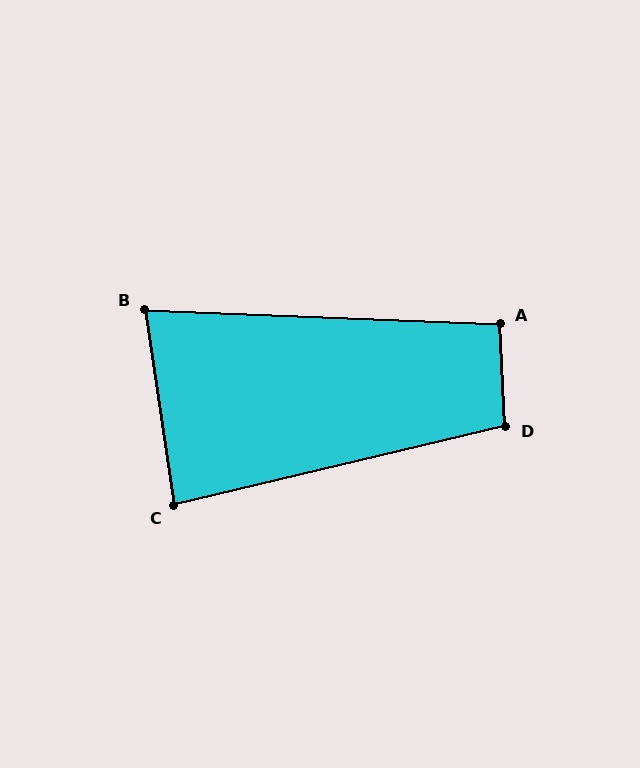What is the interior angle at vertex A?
Approximately 95 degrees (obtuse).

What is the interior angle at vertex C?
Approximately 85 degrees (acute).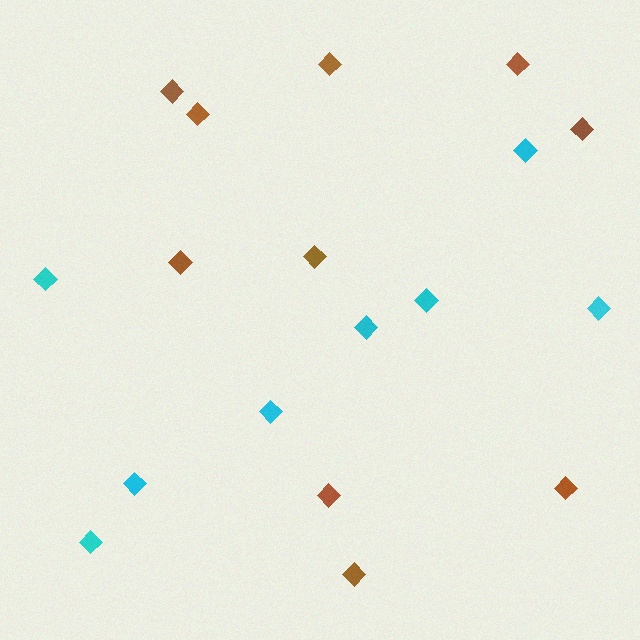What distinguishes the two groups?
There are 2 groups: one group of brown diamonds (10) and one group of cyan diamonds (8).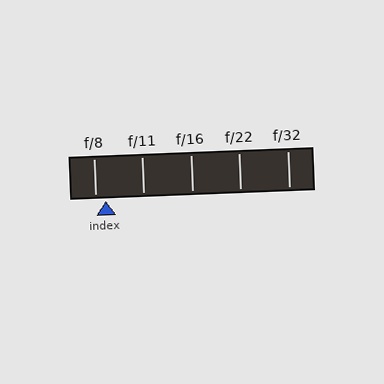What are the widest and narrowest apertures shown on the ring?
The widest aperture shown is f/8 and the narrowest is f/32.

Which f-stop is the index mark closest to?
The index mark is closest to f/8.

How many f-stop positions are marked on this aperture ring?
There are 5 f-stop positions marked.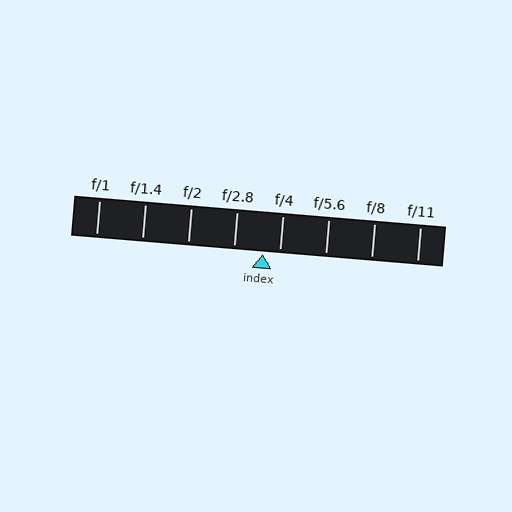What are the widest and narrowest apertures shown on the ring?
The widest aperture shown is f/1 and the narrowest is f/11.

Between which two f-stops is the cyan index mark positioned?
The index mark is between f/2.8 and f/4.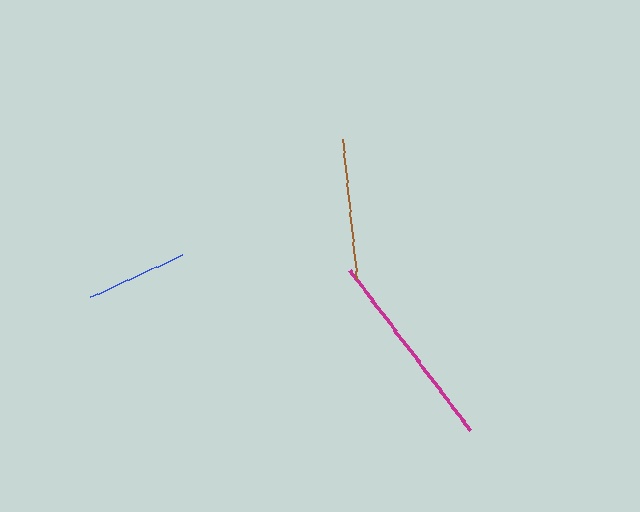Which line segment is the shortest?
The blue line is the shortest at approximately 101 pixels.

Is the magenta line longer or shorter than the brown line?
The magenta line is longer than the brown line.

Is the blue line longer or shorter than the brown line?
The brown line is longer than the blue line.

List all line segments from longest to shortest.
From longest to shortest: magenta, brown, blue.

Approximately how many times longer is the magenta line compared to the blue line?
The magenta line is approximately 2.0 times the length of the blue line.